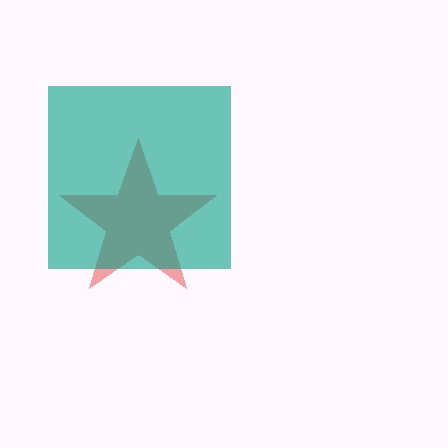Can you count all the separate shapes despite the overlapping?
Yes, there are 2 separate shapes.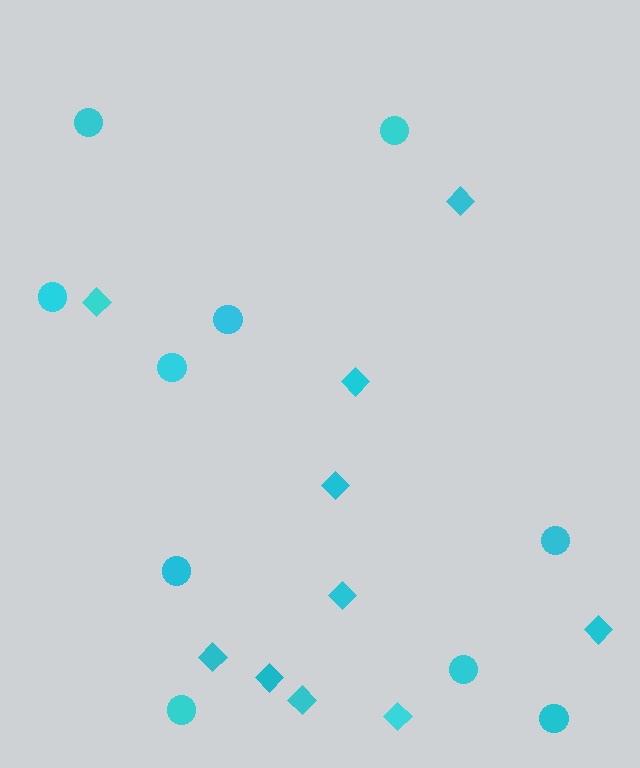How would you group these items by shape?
There are 2 groups: one group of circles (10) and one group of diamonds (10).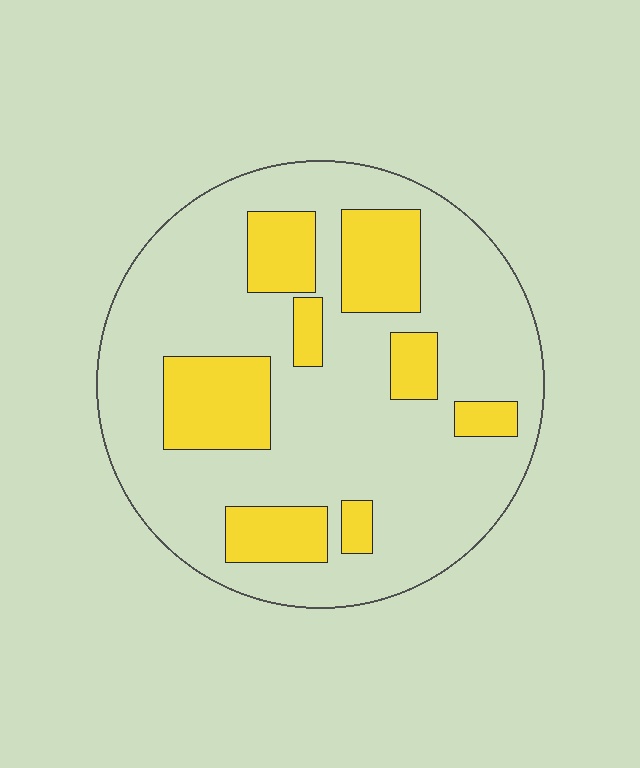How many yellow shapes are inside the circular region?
8.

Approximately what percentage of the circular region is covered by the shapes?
Approximately 25%.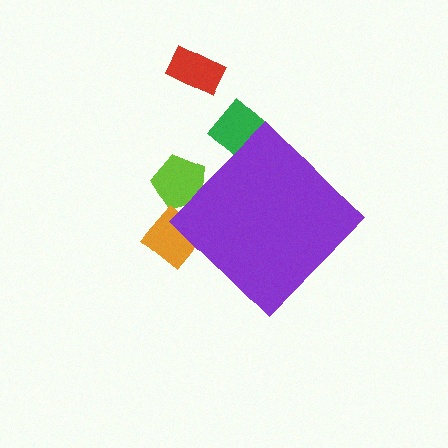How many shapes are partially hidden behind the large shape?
3 shapes are partially hidden.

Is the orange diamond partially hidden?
Yes, the orange diamond is partially hidden behind the purple diamond.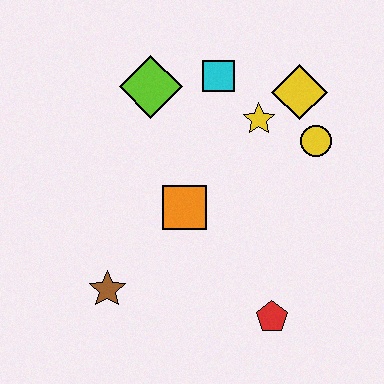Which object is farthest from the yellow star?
The brown star is farthest from the yellow star.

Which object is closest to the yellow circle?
The yellow diamond is closest to the yellow circle.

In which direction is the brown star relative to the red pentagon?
The brown star is to the left of the red pentagon.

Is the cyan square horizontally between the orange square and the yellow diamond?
Yes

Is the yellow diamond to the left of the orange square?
No